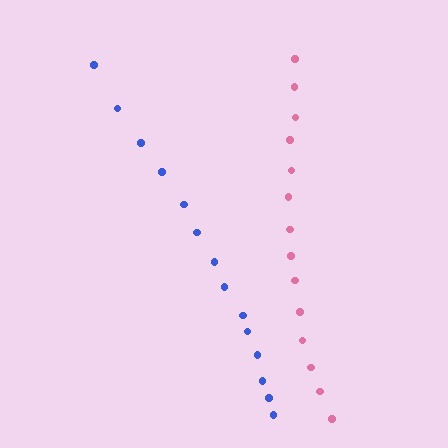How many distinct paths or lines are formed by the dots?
There are 2 distinct paths.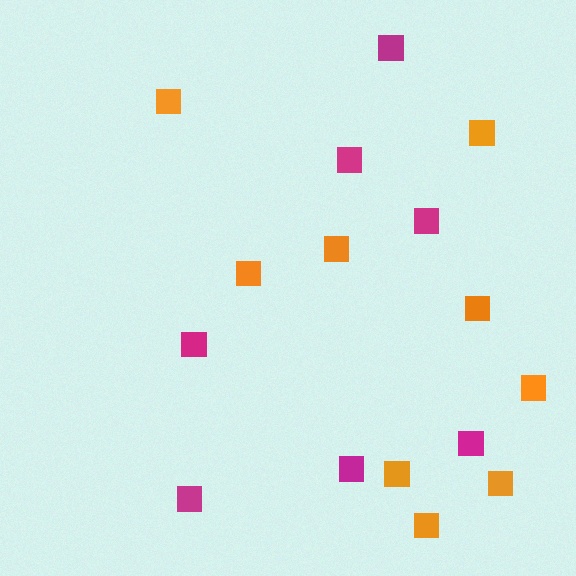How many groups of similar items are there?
There are 2 groups: one group of orange squares (9) and one group of magenta squares (7).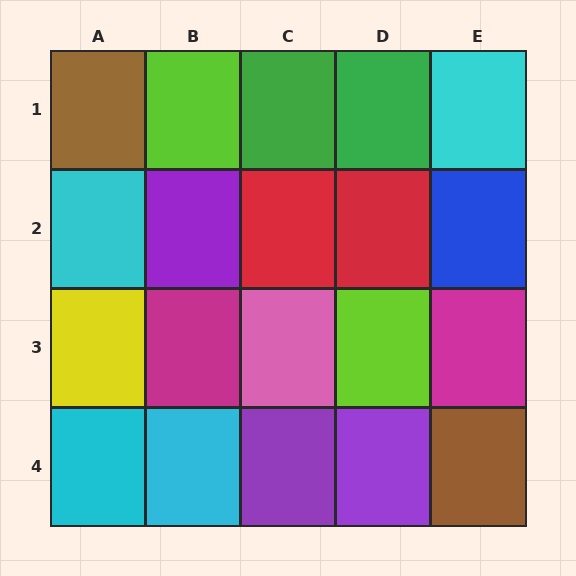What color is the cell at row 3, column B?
Magenta.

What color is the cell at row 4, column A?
Cyan.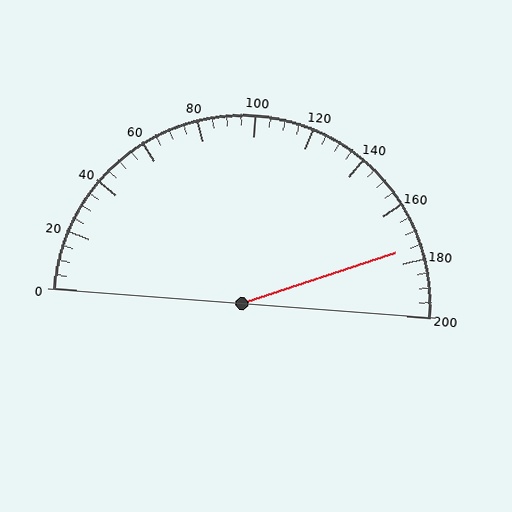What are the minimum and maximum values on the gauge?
The gauge ranges from 0 to 200.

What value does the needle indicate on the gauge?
The needle indicates approximately 175.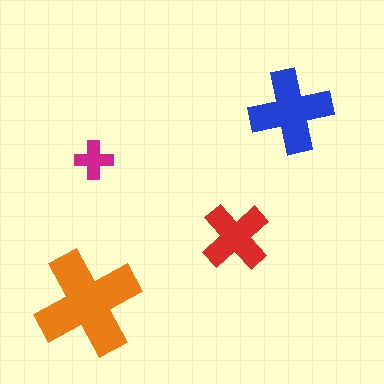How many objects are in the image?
There are 4 objects in the image.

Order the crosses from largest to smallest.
the orange one, the blue one, the red one, the magenta one.